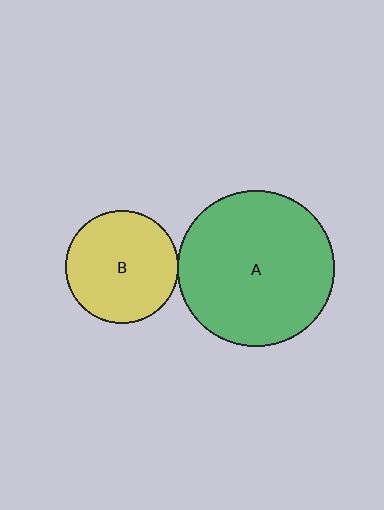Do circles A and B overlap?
Yes.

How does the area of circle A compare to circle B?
Approximately 1.9 times.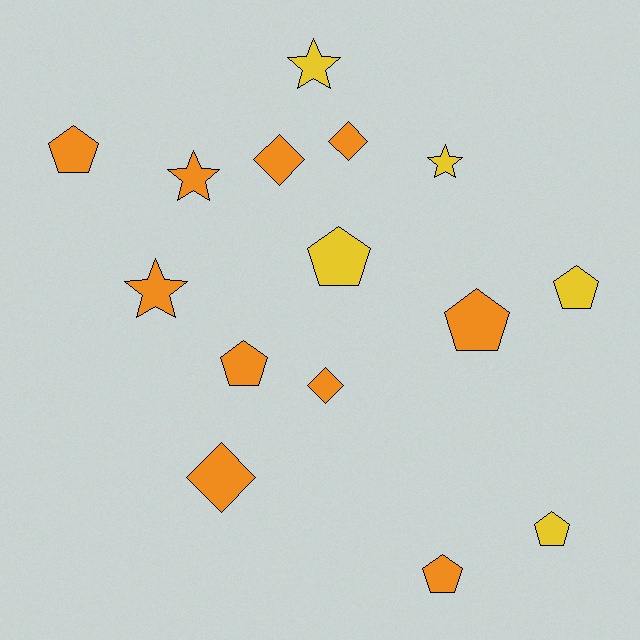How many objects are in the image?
There are 15 objects.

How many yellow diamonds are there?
There are no yellow diamonds.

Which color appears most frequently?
Orange, with 10 objects.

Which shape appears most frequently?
Pentagon, with 7 objects.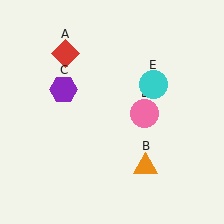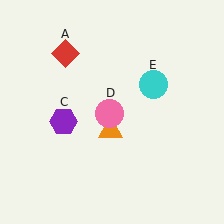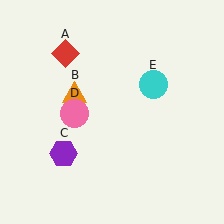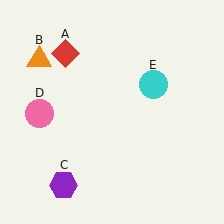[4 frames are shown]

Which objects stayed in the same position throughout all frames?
Red diamond (object A) and cyan circle (object E) remained stationary.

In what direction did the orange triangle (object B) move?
The orange triangle (object B) moved up and to the left.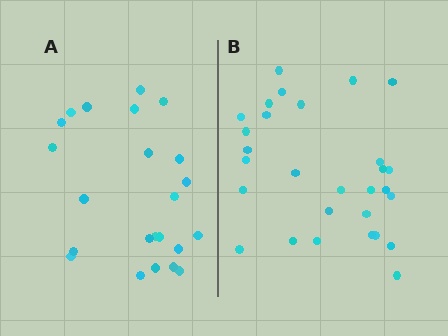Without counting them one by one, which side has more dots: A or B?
Region B (the right region) has more dots.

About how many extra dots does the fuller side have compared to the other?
Region B has about 6 more dots than region A.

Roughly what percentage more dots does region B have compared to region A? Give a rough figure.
About 25% more.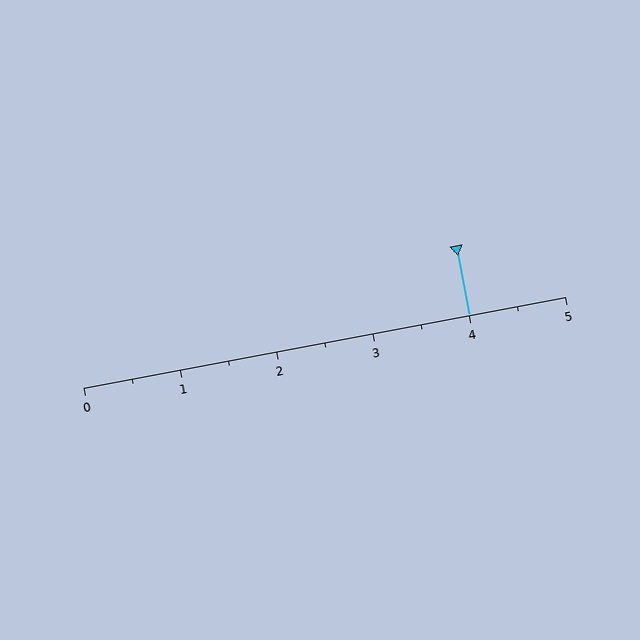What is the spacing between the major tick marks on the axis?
The major ticks are spaced 1 apart.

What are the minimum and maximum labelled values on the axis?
The axis runs from 0 to 5.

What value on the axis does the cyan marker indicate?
The marker indicates approximately 4.